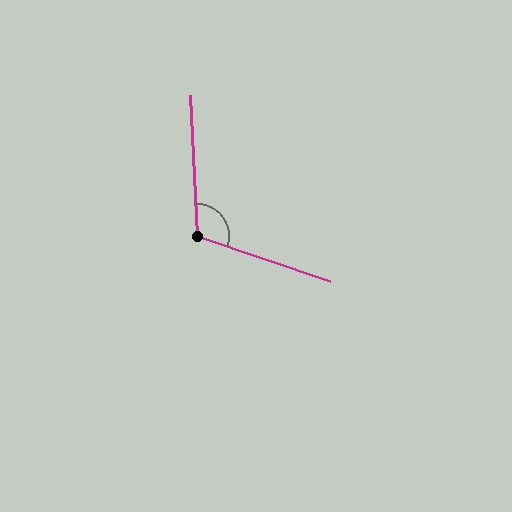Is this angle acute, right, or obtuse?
It is obtuse.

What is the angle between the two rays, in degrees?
Approximately 112 degrees.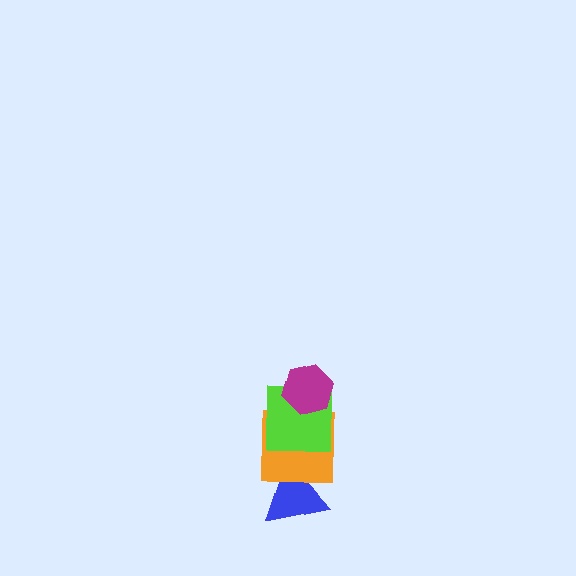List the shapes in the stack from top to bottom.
From top to bottom: the magenta hexagon, the lime square, the orange square, the blue triangle.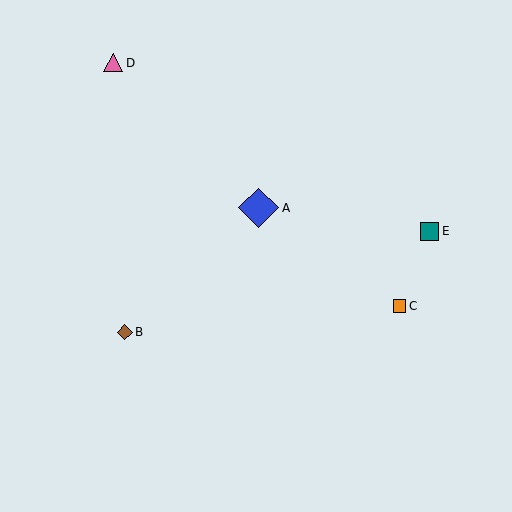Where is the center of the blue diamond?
The center of the blue diamond is at (259, 208).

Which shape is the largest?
The blue diamond (labeled A) is the largest.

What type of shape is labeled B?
Shape B is a brown diamond.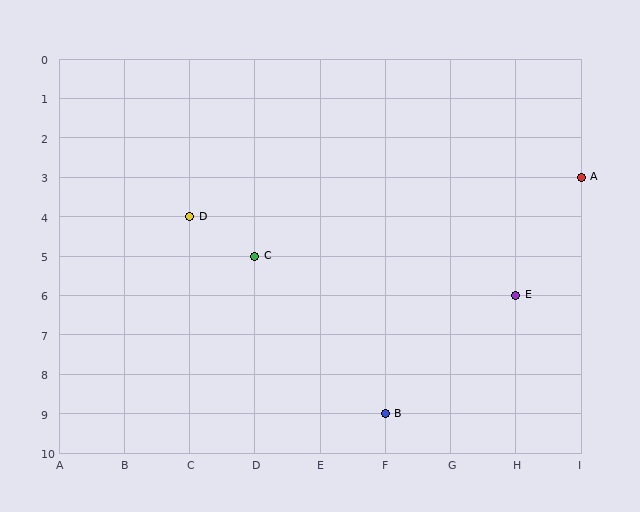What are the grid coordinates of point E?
Point E is at grid coordinates (H, 6).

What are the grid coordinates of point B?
Point B is at grid coordinates (F, 9).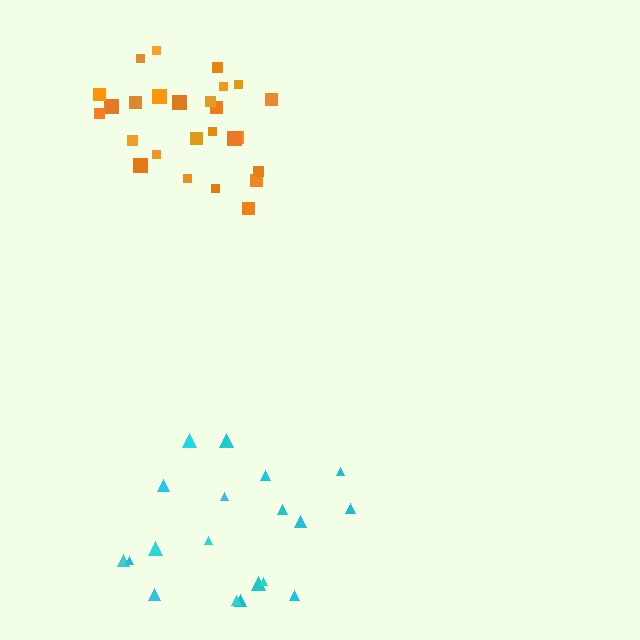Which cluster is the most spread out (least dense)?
Cyan.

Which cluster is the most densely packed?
Orange.